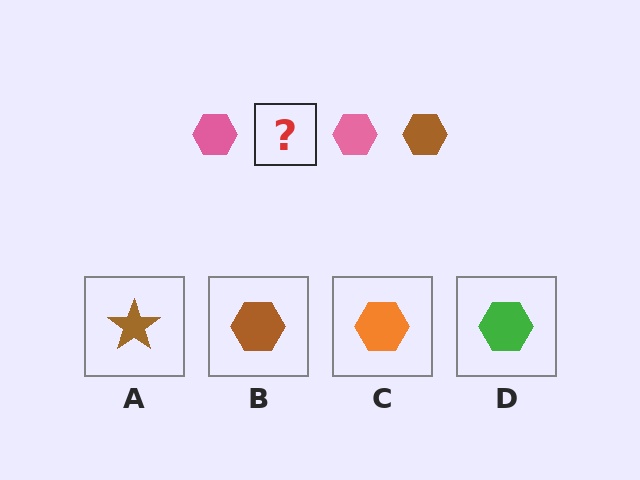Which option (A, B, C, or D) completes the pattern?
B.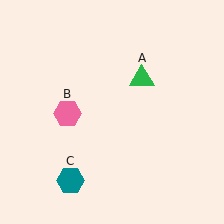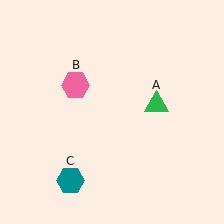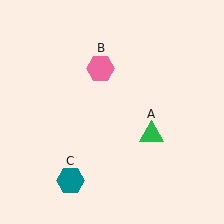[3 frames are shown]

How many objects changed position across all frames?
2 objects changed position: green triangle (object A), pink hexagon (object B).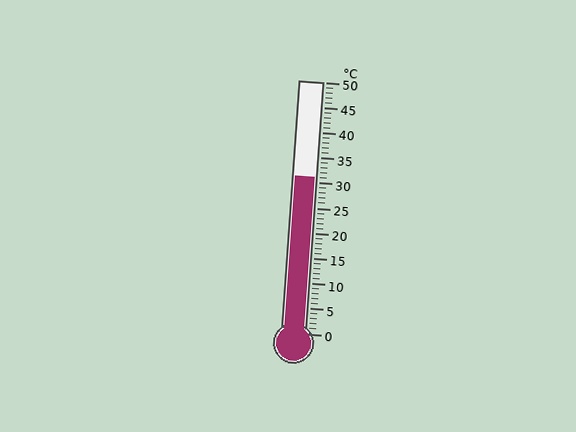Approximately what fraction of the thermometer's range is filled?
The thermometer is filled to approximately 60% of its range.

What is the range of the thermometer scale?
The thermometer scale ranges from 0°C to 50°C.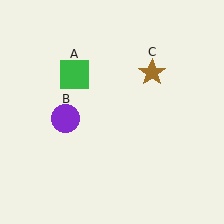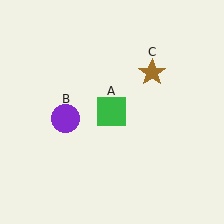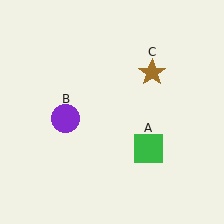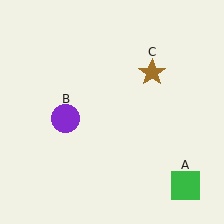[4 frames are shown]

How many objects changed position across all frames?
1 object changed position: green square (object A).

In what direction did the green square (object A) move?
The green square (object A) moved down and to the right.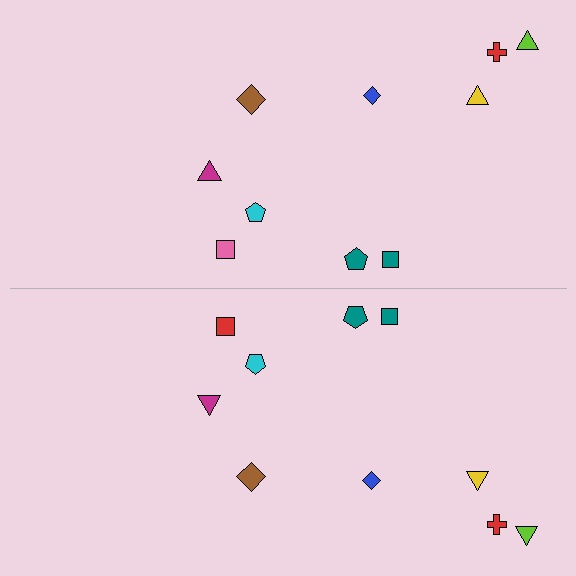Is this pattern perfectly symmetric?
No, the pattern is not perfectly symmetric. The red square on the bottom side breaks the symmetry — its mirror counterpart is pink.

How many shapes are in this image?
There are 20 shapes in this image.